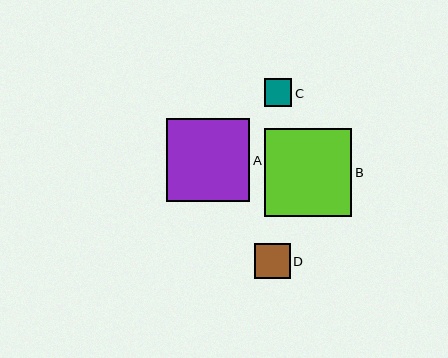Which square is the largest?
Square B is the largest with a size of approximately 88 pixels.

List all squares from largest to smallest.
From largest to smallest: B, A, D, C.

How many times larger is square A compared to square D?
Square A is approximately 2.3 times the size of square D.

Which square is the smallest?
Square C is the smallest with a size of approximately 28 pixels.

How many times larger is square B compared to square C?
Square B is approximately 3.1 times the size of square C.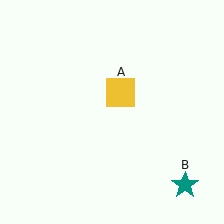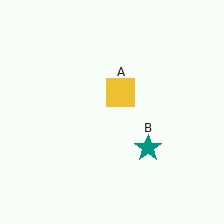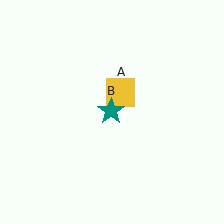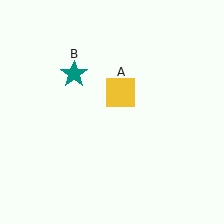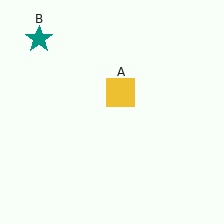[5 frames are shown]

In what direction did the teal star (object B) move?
The teal star (object B) moved up and to the left.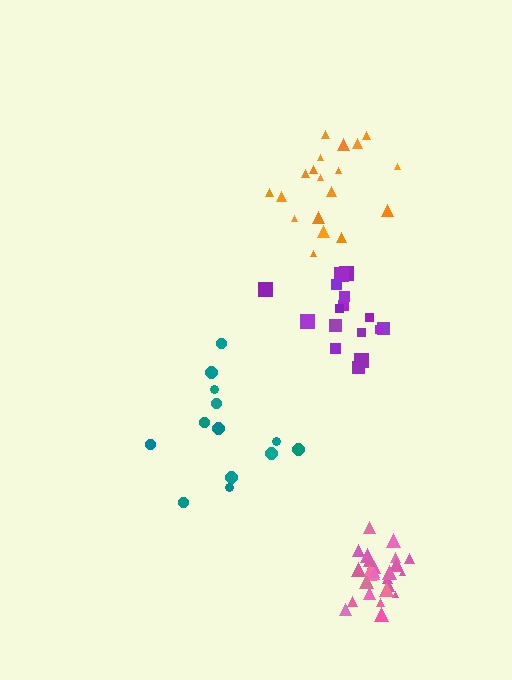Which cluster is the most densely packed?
Pink.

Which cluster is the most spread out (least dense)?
Teal.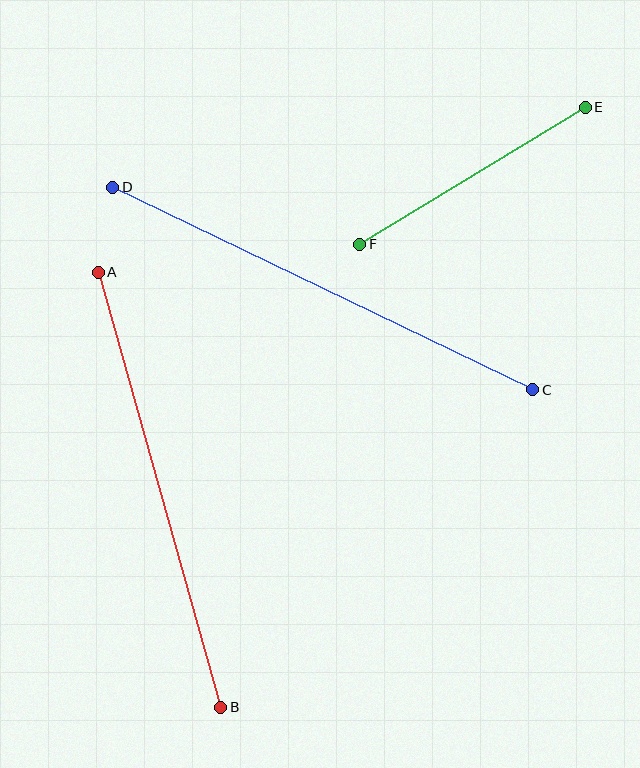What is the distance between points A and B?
The distance is approximately 452 pixels.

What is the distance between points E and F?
The distance is approximately 264 pixels.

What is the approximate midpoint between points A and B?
The midpoint is at approximately (160, 490) pixels.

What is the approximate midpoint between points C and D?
The midpoint is at approximately (323, 289) pixels.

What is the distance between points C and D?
The distance is approximately 466 pixels.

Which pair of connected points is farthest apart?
Points C and D are farthest apart.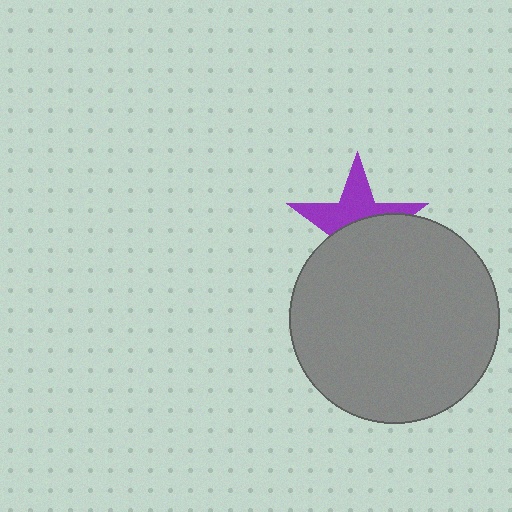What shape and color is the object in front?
The object in front is a gray circle.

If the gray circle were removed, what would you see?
You would see the complete purple star.